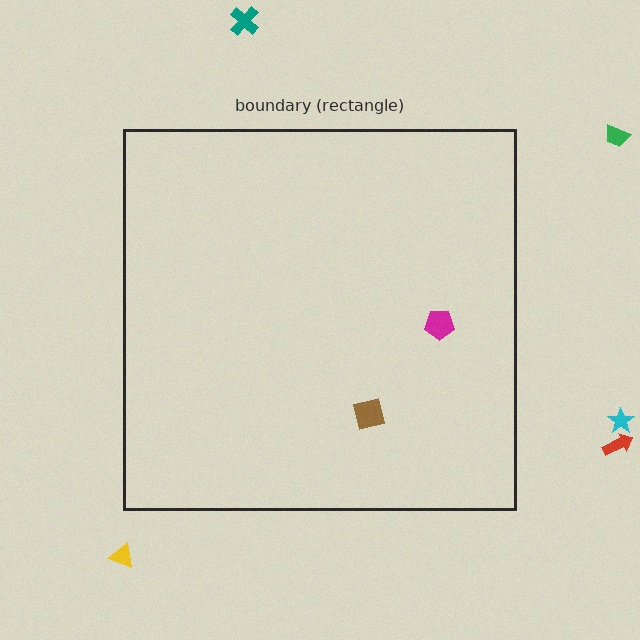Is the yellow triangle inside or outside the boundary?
Outside.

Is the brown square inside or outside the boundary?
Inside.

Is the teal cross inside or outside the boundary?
Outside.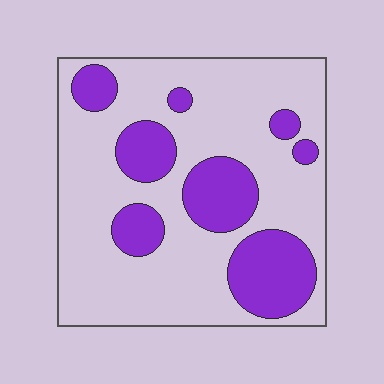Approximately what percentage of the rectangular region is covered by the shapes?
Approximately 25%.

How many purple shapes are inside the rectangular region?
8.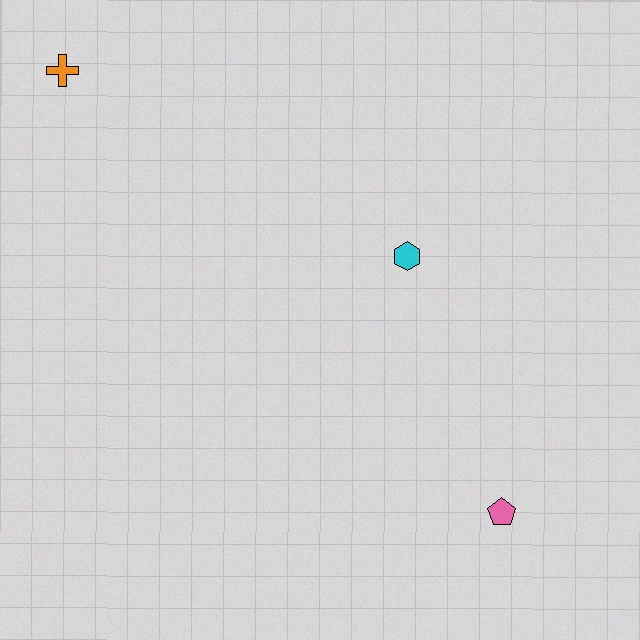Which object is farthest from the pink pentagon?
The orange cross is farthest from the pink pentagon.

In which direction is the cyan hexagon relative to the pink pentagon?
The cyan hexagon is above the pink pentagon.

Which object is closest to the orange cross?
The cyan hexagon is closest to the orange cross.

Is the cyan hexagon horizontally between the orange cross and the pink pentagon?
Yes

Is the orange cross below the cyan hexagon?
No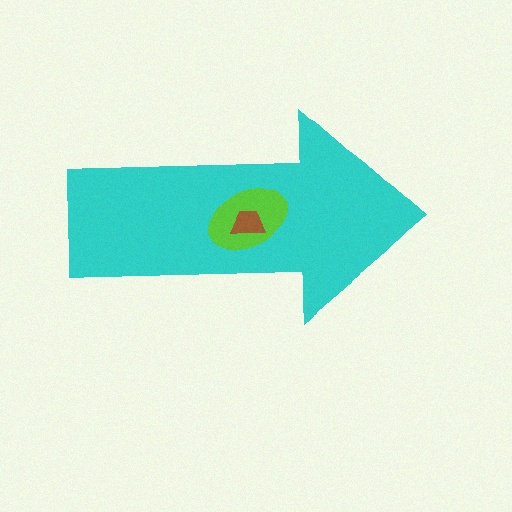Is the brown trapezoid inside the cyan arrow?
Yes.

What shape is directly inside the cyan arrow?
The lime ellipse.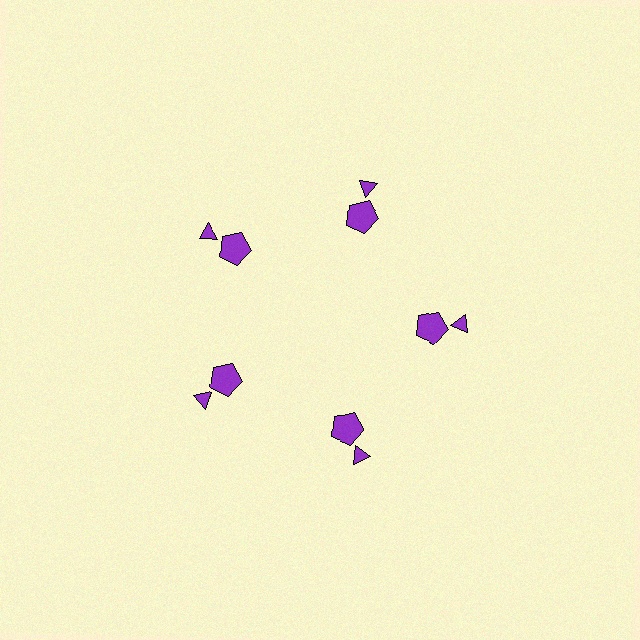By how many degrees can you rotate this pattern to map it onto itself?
The pattern maps onto itself every 72 degrees of rotation.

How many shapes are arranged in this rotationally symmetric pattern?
There are 10 shapes, arranged in 5 groups of 2.